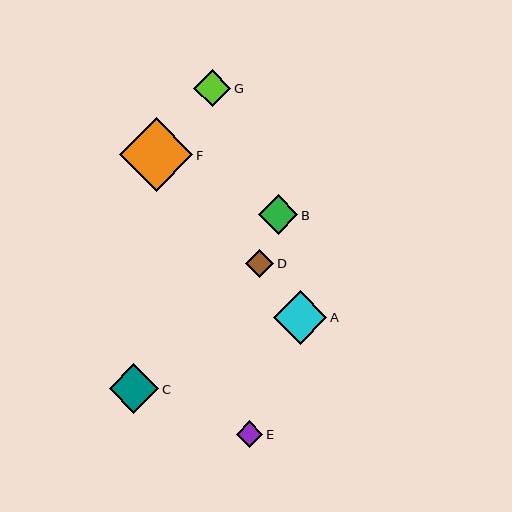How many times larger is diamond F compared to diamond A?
Diamond F is approximately 1.4 times the size of diamond A.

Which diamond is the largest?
Diamond F is the largest with a size of approximately 74 pixels.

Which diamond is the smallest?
Diamond E is the smallest with a size of approximately 26 pixels.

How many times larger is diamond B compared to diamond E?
Diamond B is approximately 1.5 times the size of diamond E.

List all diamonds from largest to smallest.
From largest to smallest: F, A, C, B, G, D, E.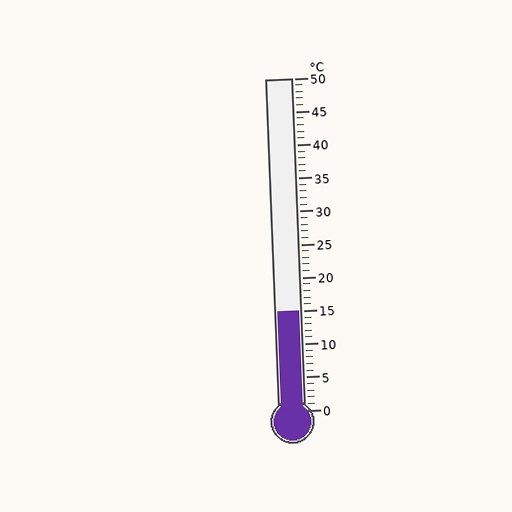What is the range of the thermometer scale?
The thermometer scale ranges from 0°C to 50°C.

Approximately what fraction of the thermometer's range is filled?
The thermometer is filled to approximately 30% of its range.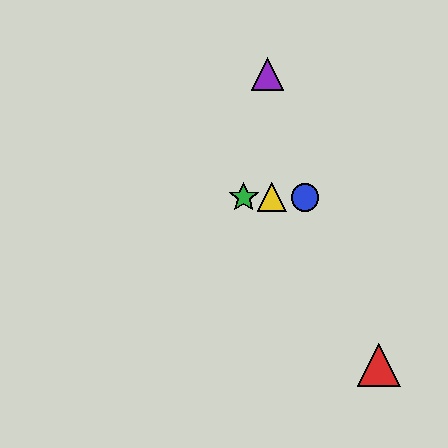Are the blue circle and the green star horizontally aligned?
Yes, both are at y≈197.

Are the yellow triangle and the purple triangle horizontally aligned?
No, the yellow triangle is at y≈197 and the purple triangle is at y≈74.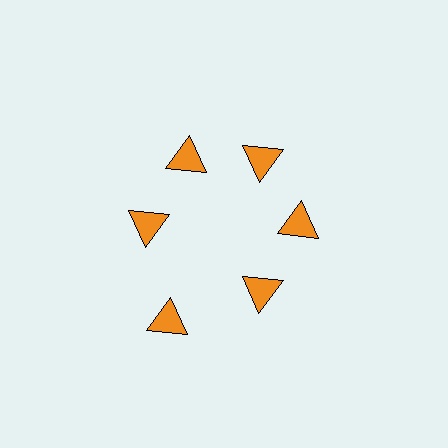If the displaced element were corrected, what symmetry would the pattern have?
It would have 6-fold rotational symmetry — the pattern would map onto itself every 60 degrees.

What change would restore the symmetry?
The symmetry would be restored by moving it inward, back onto the ring so that all 6 triangles sit at equal angles and equal distance from the center.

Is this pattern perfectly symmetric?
No. The 6 orange triangles are arranged in a ring, but one element near the 7 o'clock position is pushed outward from the center, breaking the 6-fold rotational symmetry.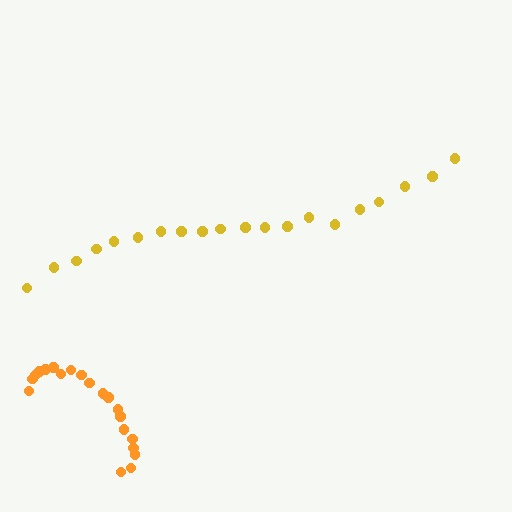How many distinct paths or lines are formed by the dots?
There are 2 distinct paths.